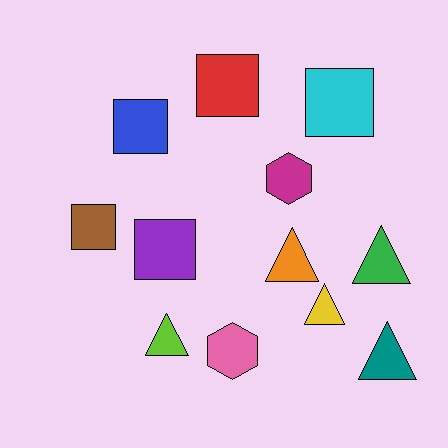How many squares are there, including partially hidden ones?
There are 5 squares.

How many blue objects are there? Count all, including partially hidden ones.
There is 1 blue object.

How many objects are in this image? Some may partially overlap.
There are 12 objects.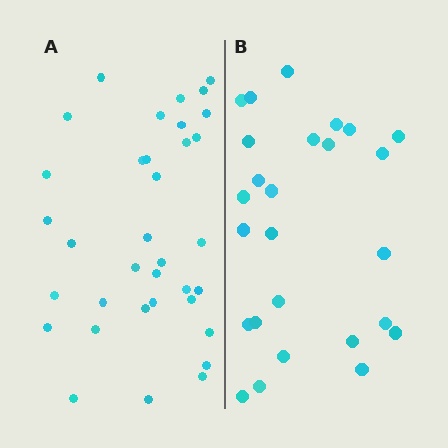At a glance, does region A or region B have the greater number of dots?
Region A (the left region) has more dots.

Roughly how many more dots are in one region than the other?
Region A has roughly 8 or so more dots than region B.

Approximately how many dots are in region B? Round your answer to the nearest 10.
About 30 dots. (The exact count is 26, which rounds to 30.)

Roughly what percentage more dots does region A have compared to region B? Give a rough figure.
About 35% more.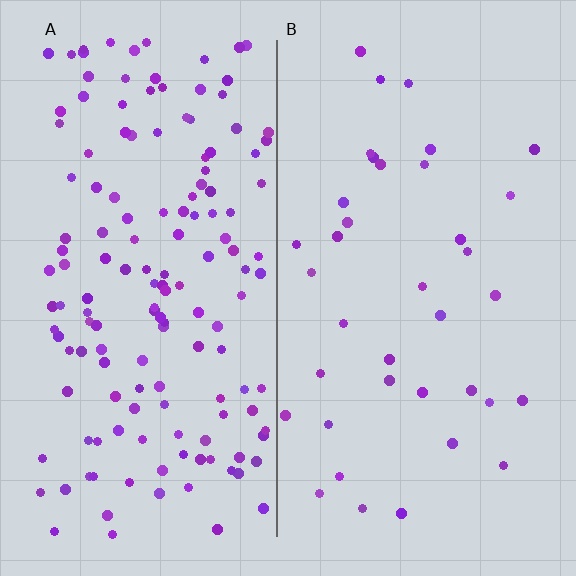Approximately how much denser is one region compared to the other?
Approximately 4.0× — region A over region B.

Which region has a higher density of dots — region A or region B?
A (the left).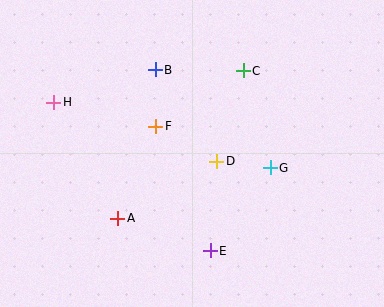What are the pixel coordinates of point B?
Point B is at (155, 70).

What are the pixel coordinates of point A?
Point A is at (118, 218).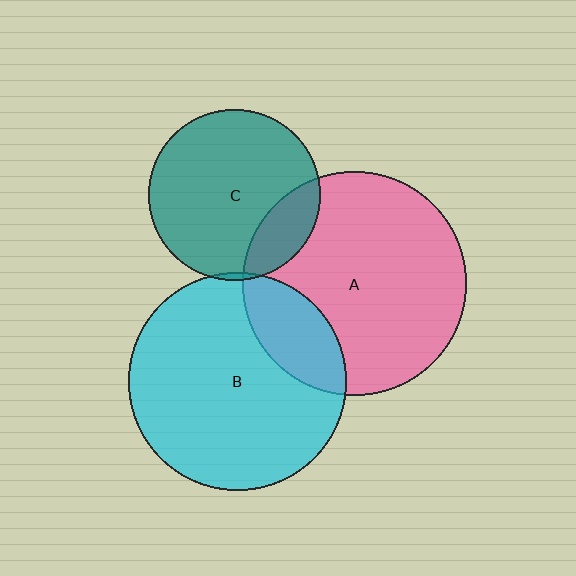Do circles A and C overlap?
Yes.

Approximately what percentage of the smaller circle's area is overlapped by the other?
Approximately 20%.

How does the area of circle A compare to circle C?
Approximately 1.7 times.